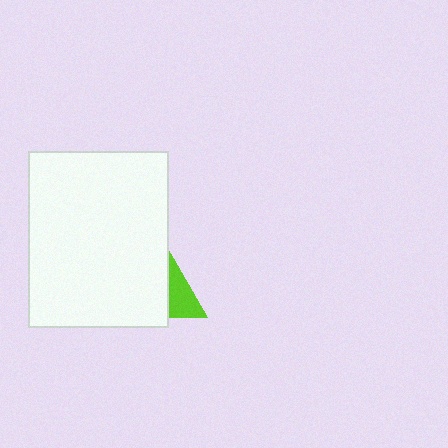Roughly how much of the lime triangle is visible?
A small part of it is visible (roughly 36%).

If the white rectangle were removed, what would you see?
You would see the complete lime triangle.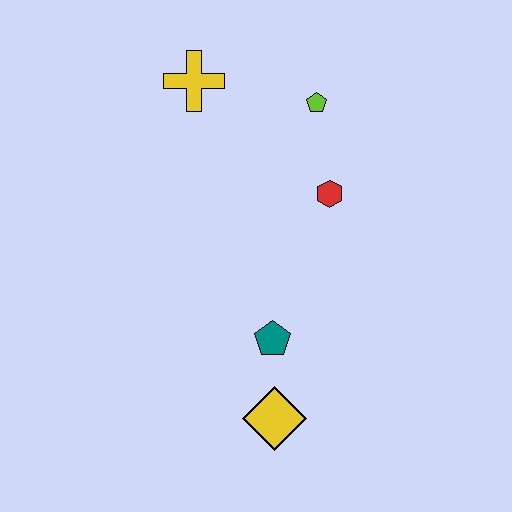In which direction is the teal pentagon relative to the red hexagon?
The teal pentagon is below the red hexagon.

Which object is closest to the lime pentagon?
The red hexagon is closest to the lime pentagon.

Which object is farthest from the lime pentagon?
The yellow diamond is farthest from the lime pentagon.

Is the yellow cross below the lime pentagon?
No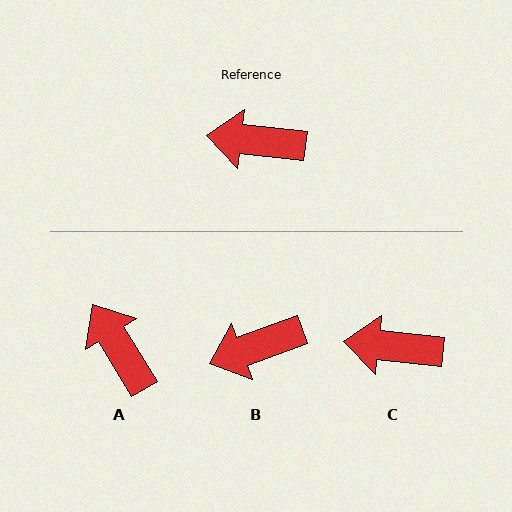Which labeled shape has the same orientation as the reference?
C.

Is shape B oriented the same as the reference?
No, it is off by about 26 degrees.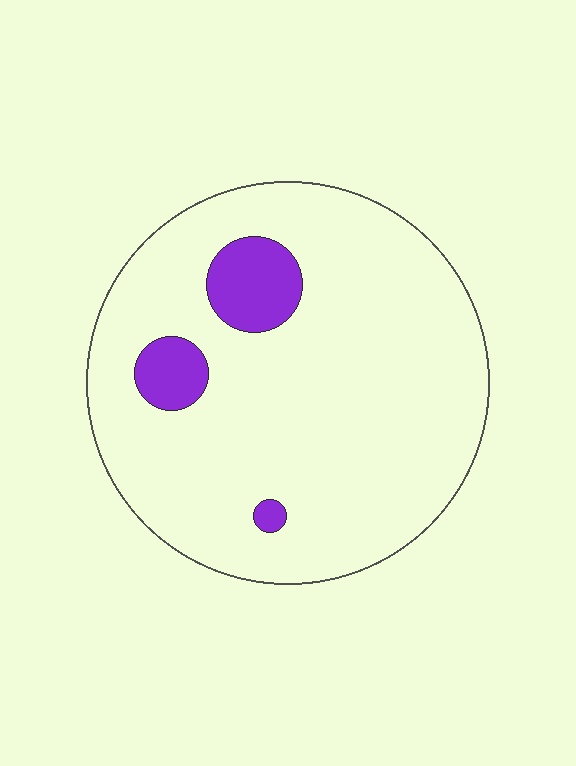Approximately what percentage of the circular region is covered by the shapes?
Approximately 10%.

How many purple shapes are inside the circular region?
3.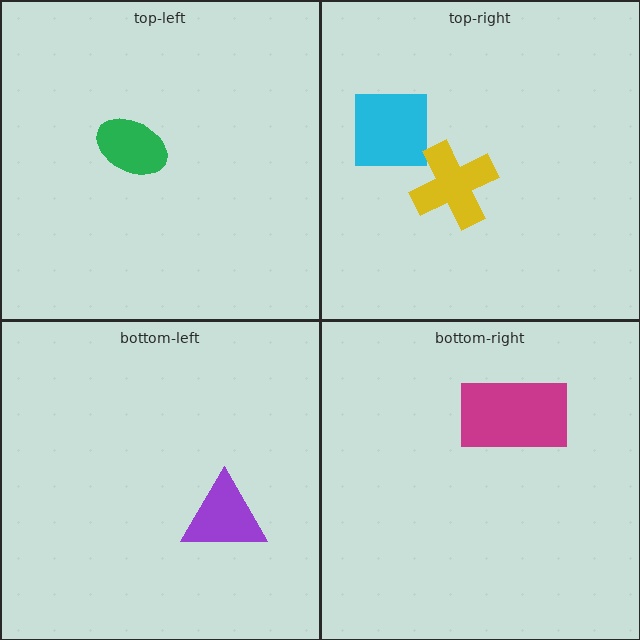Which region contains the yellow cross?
The top-right region.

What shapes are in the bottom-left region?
The purple triangle.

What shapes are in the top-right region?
The cyan square, the yellow cross.